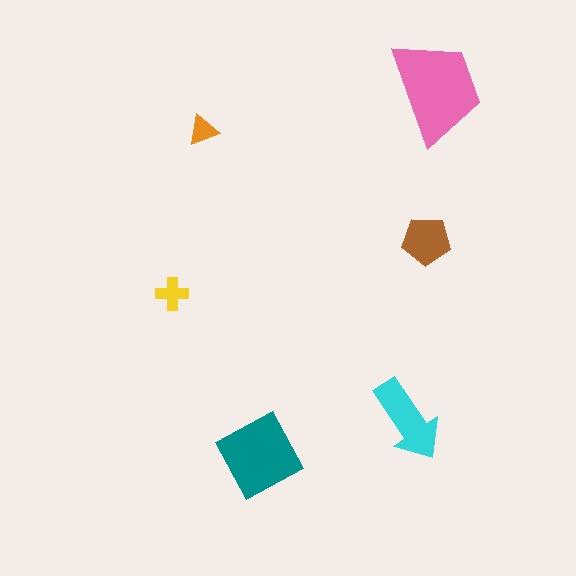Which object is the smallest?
The orange triangle.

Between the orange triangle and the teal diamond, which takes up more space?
The teal diamond.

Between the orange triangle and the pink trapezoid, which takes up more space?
The pink trapezoid.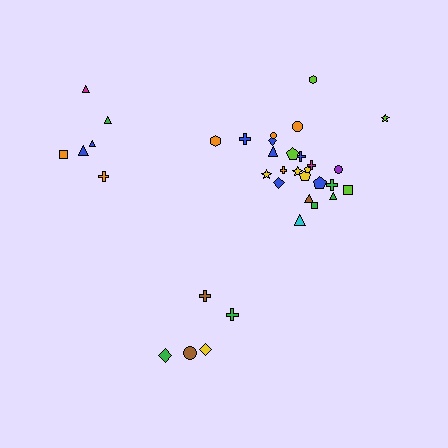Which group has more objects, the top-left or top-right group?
The top-right group.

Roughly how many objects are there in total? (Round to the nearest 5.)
Roughly 35 objects in total.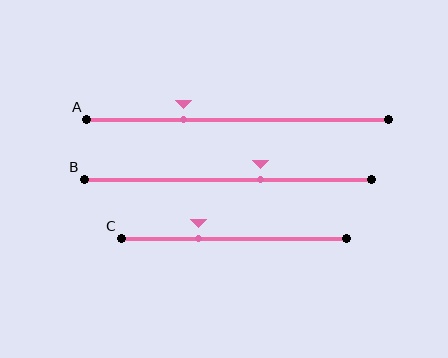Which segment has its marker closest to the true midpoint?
Segment B has its marker closest to the true midpoint.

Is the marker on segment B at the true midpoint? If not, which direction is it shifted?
No, the marker on segment B is shifted to the right by about 11% of the segment length.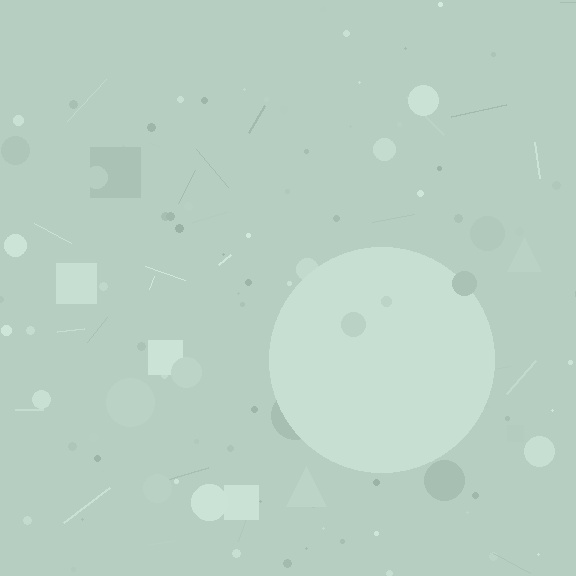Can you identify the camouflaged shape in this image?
The camouflaged shape is a circle.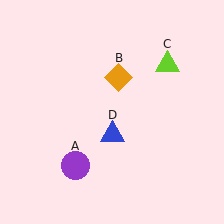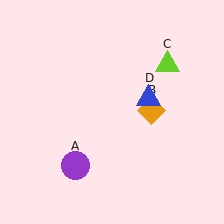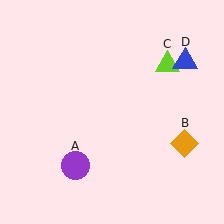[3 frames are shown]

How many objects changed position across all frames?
2 objects changed position: orange diamond (object B), blue triangle (object D).